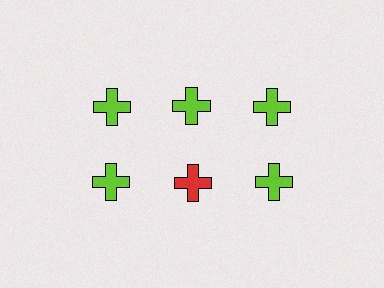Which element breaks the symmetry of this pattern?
The red cross in the second row, second from left column breaks the symmetry. All other shapes are lime crosses.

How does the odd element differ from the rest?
It has a different color: red instead of lime.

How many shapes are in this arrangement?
There are 6 shapes arranged in a grid pattern.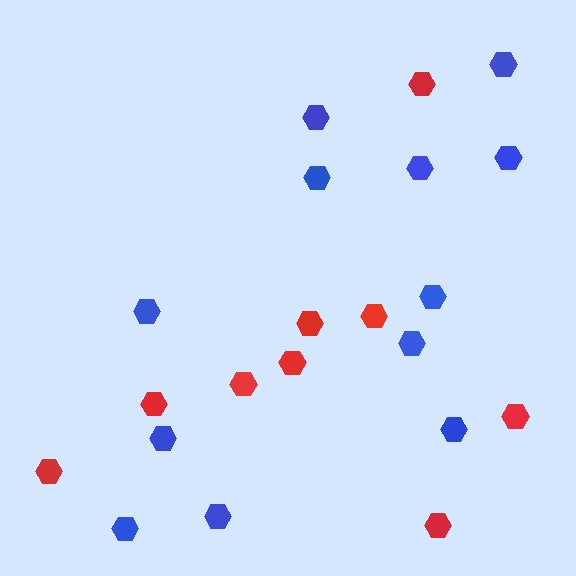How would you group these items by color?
There are 2 groups: one group of red hexagons (9) and one group of blue hexagons (12).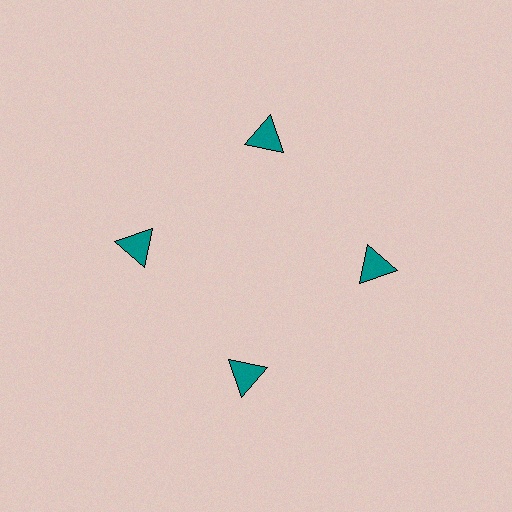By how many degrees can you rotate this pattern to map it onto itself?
The pattern maps onto itself every 90 degrees of rotation.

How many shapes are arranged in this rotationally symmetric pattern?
There are 4 shapes, arranged in 4 groups of 1.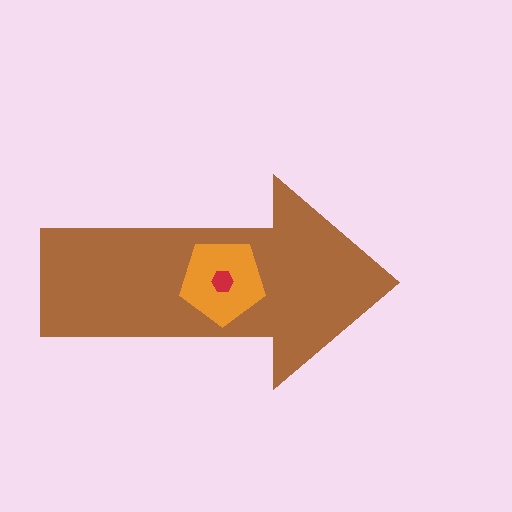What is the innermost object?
The red hexagon.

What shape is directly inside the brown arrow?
The orange pentagon.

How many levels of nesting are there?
3.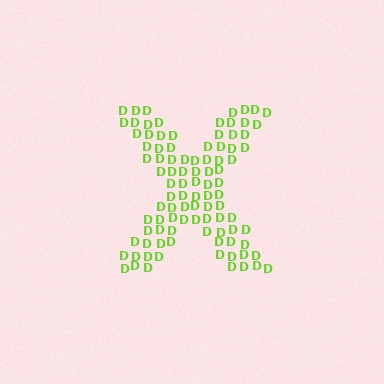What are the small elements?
The small elements are letter D's.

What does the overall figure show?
The overall figure shows the letter X.